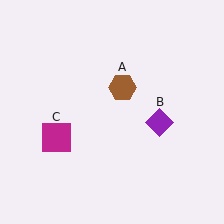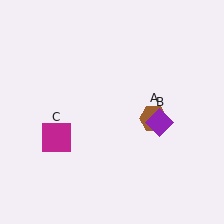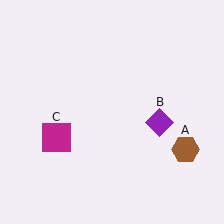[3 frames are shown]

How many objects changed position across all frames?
1 object changed position: brown hexagon (object A).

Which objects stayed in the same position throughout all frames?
Purple diamond (object B) and magenta square (object C) remained stationary.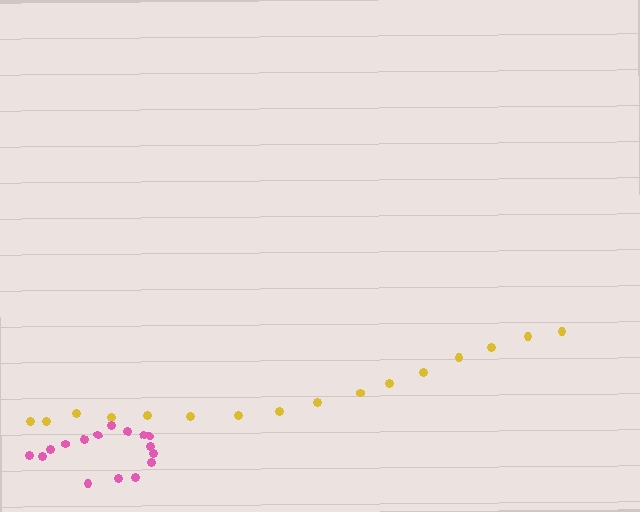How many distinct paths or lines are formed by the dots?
There are 2 distinct paths.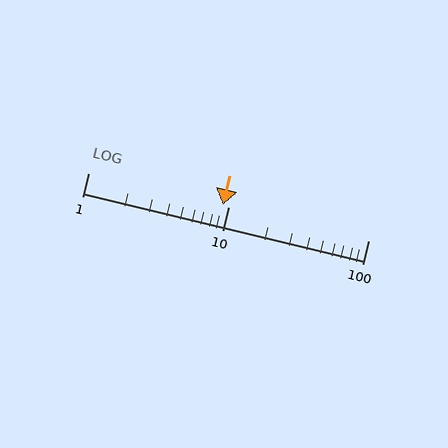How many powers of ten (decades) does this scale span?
The scale spans 2 decades, from 1 to 100.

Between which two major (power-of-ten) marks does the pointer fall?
The pointer is between 1 and 10.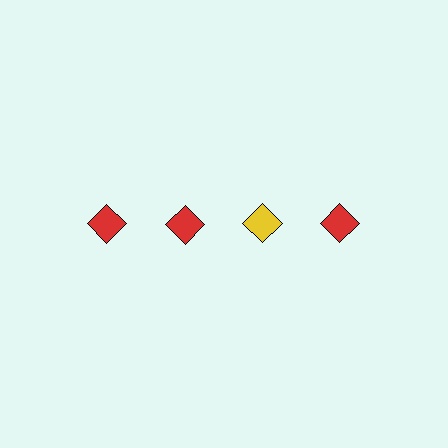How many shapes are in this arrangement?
There are 4 shapes arranged in a grid pattern.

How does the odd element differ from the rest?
It has a different color: yellow instead of red.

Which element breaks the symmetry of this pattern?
The yellow diamond in the top row, center column breaks the symmetry. All other shapes are red diamonds.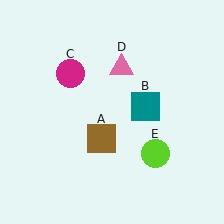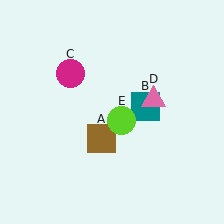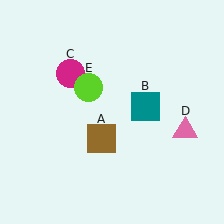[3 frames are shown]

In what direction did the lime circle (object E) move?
The lime circle (object E) moved up and to the left.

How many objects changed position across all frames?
2 objects changed position: pink triangle (object D), lime circle (object E).